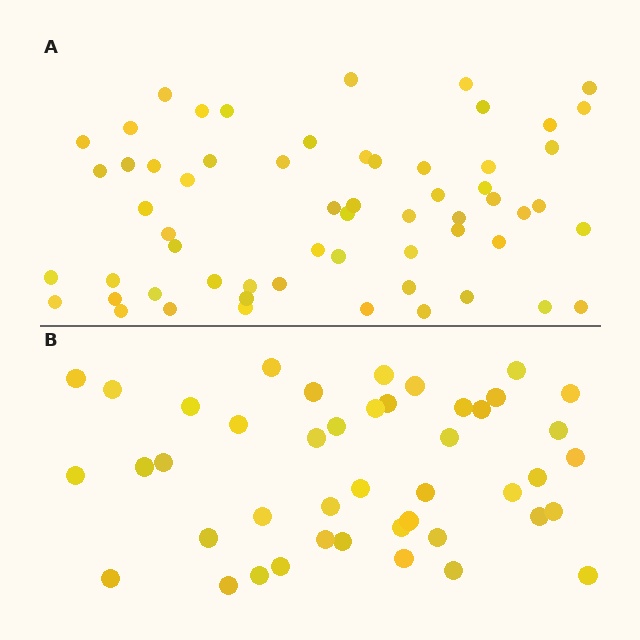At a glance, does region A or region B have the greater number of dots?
Region A (the top region) has more dots.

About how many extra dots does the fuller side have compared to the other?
Region A has approximately 15 more dots than region B.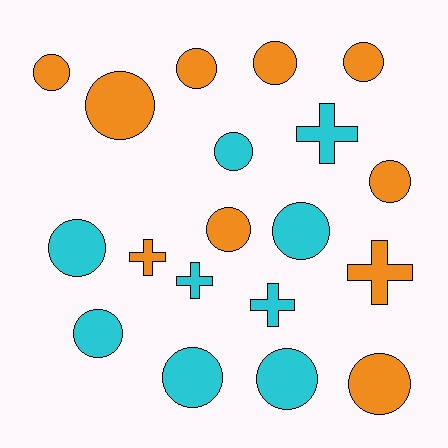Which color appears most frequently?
Orange, with 10 objects.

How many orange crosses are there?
There are 2 orange crosses.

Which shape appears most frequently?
Circle, with 14 objects.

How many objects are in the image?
There are 19 objects.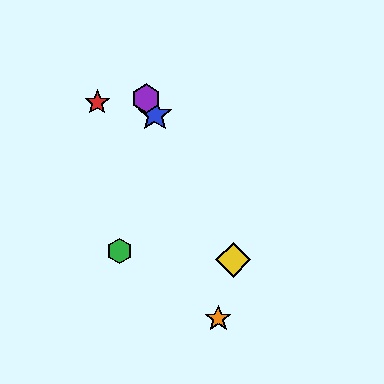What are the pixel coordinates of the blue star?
The blue star is at (155, 115).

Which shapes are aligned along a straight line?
The blue star, the yellow diamond, the purple hexagon are aligned along a straight line.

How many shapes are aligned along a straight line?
3 shapes (the blue star, the yellow diamond, the purple hexagon) are aligned along a straight line.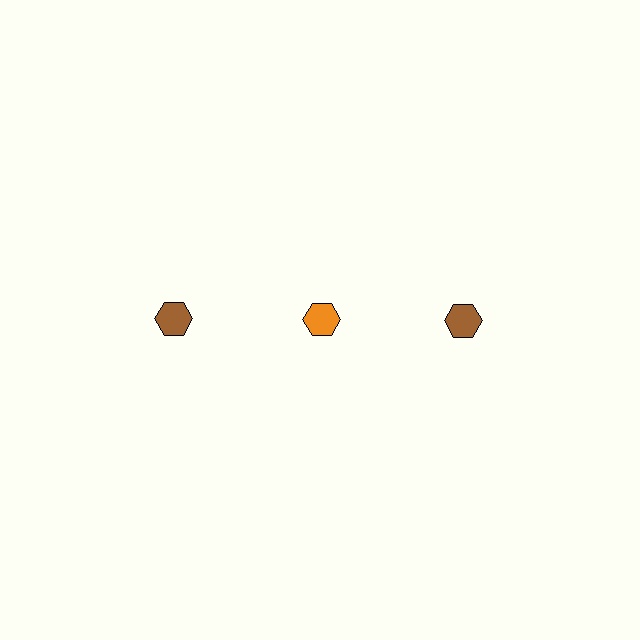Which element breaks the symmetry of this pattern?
The orange hexagon in the top row, second from left column breaks the symmetry. All other shapes are brown hexagons.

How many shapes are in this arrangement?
There are 3 shapes arranged in a grid pattern.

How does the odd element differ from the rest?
It has a different color: orange instead of brown.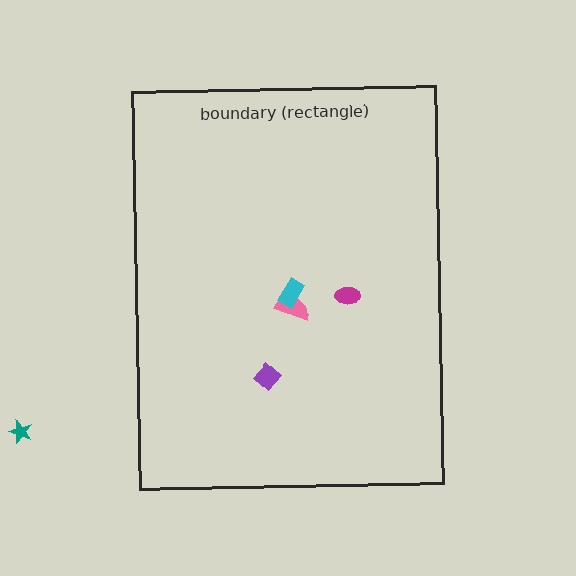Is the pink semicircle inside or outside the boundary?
Inside.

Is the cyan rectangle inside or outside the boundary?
Inside.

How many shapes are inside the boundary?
4 inside, 1 outside.